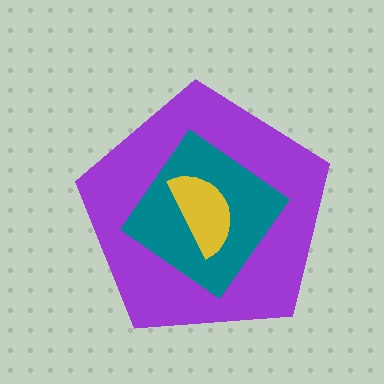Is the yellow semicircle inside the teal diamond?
Yes.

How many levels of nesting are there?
3.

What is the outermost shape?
The purple pentagon.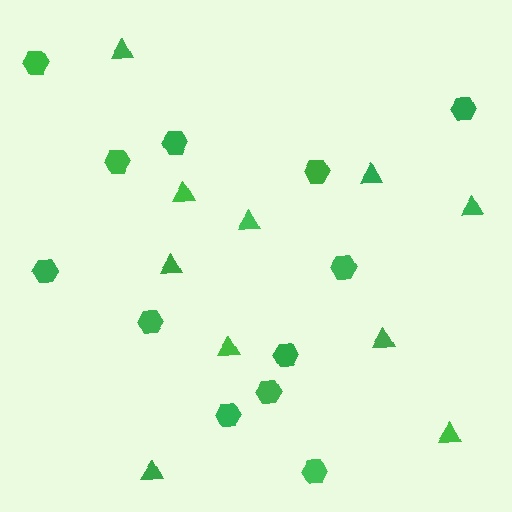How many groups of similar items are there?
There are 2 groups: one group of hexagons (12) and one group of triangles (10).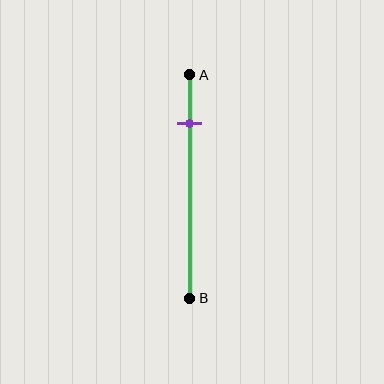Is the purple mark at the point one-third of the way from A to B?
No, the mark is at about 20% from A, not at the 33% one-third point.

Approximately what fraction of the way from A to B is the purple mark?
The purple mark is approximately 20% of the way from A to B.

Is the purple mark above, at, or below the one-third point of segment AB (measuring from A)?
The purple mark is above the one-third point of segment AB.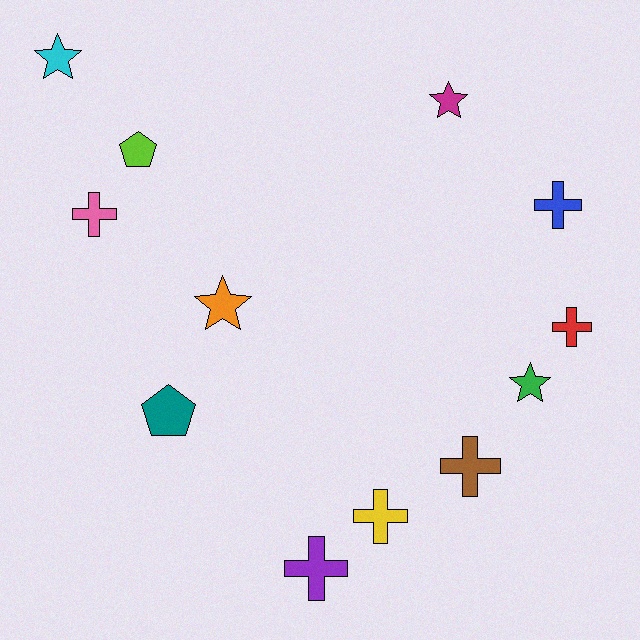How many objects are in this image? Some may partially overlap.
There are 12 objects.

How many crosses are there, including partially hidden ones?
There are 6 crosses.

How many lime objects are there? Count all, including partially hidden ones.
There is 1 lime object.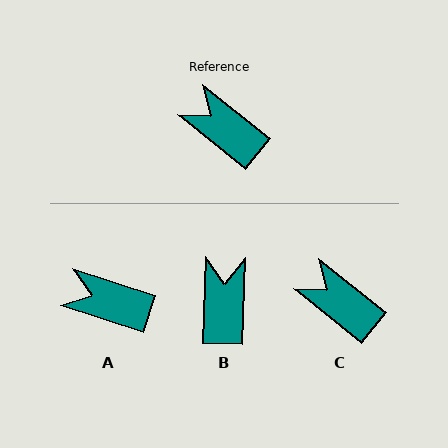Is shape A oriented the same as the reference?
No, it is off by about 21 degrees.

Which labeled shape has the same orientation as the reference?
C.